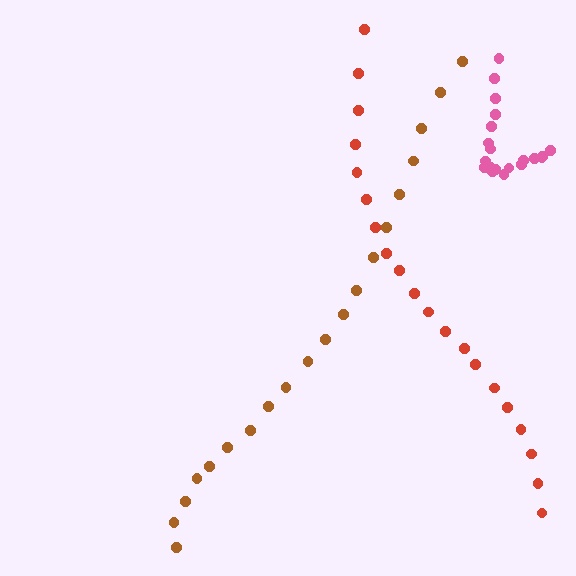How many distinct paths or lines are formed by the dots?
There are 3 distinct paths.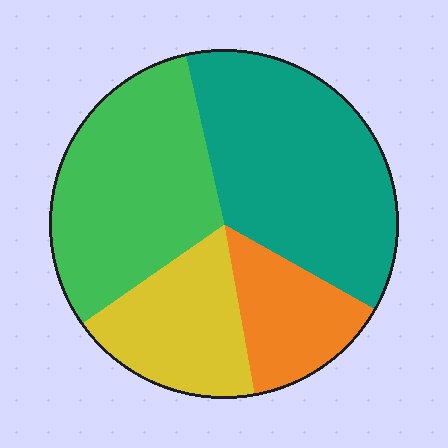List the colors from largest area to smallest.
From largest to smallest: teal, green, yellow, orange.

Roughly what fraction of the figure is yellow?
Yellow covers about 20% of the figure.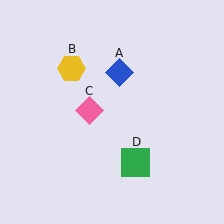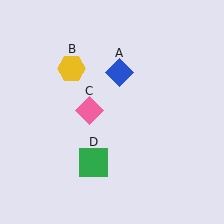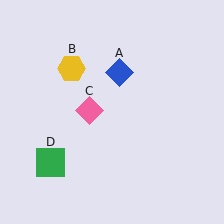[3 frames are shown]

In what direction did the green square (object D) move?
The green square (object D) moved left.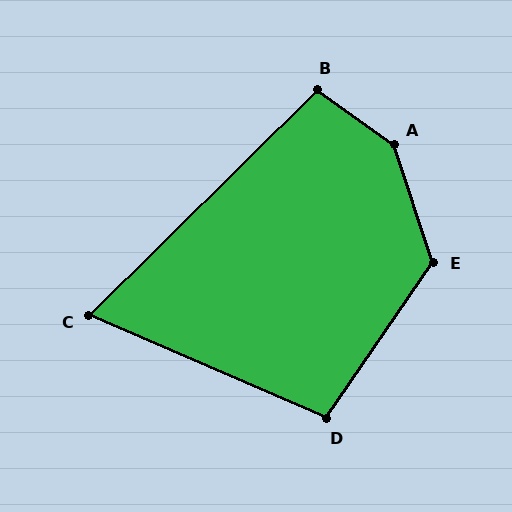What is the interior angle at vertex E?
Approximately 127 degrees (obtuse).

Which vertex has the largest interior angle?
A, at approximately 144 degrees.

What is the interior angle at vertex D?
Approximately 101 degrees (obtuse).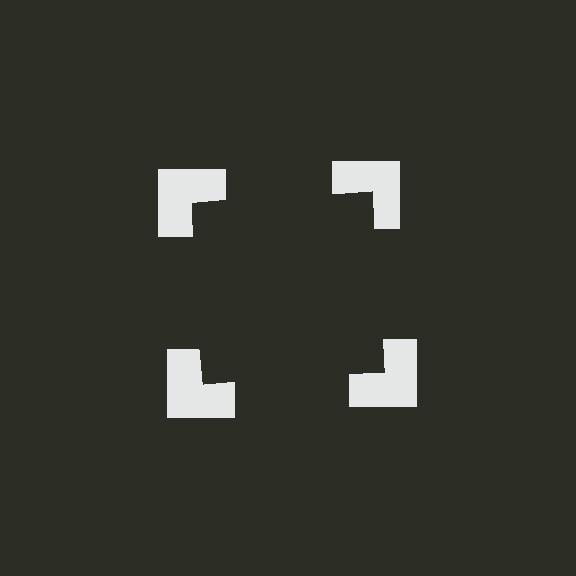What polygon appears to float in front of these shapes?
An illusory square — its edges are inferred from the aligned wedge cuts in the notched squares, not physically drawn.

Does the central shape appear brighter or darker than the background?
It typically appears slightly darker than the background, even though no actual brightness change is drawn.